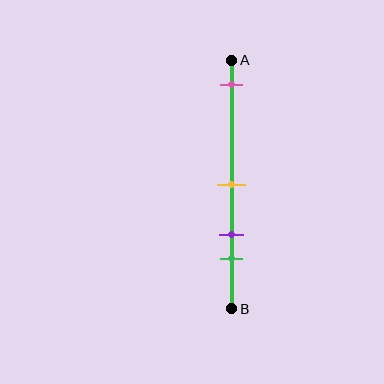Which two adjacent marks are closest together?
The purple and green marks are the closest adjacent pair.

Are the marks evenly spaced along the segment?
No, the marks are not evenly spaced.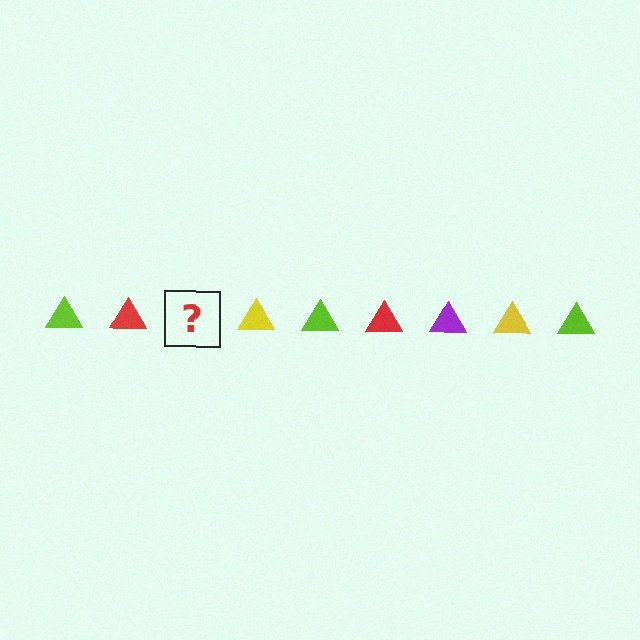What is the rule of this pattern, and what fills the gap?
The rule is that the pattern cycles through lime, red, purple, yellow triangles. The gap should be filled with a purple triangle.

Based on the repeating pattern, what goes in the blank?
The blank should be a purple triangle.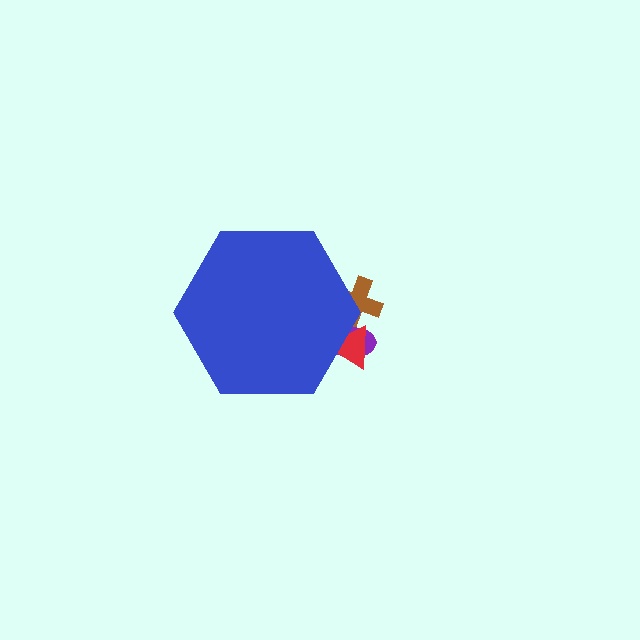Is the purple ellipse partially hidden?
Yes, the purple ellipse is partially hidden behind the blue hexagon.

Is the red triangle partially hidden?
Yes, the red triangle is partially hidden behind the blue hexagon.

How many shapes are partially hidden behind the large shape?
3 shapes are partially hidden.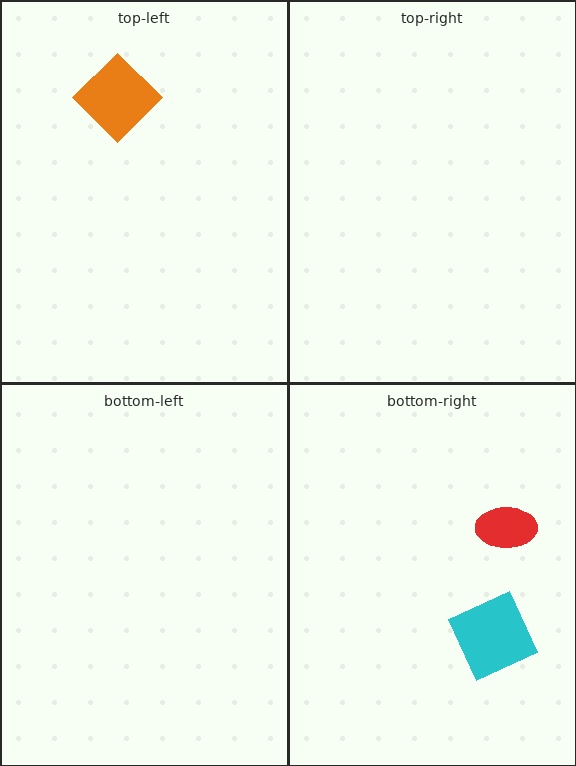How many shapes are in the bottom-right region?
2.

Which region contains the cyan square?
The bottom-right region.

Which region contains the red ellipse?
The bottom-right region.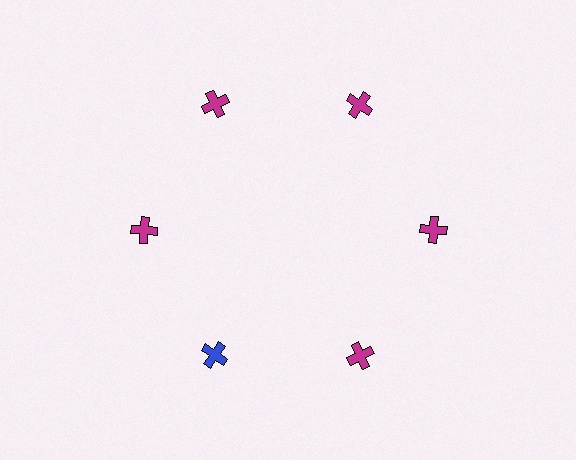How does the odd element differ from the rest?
It has a different color: blue instead of magenta.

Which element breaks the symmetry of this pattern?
The blue cross at roughly the 7 o'clock position breaks the symmetry. All other shapes are magenta crosses.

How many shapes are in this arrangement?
There are 6 shapes arranged in a ring pattern.